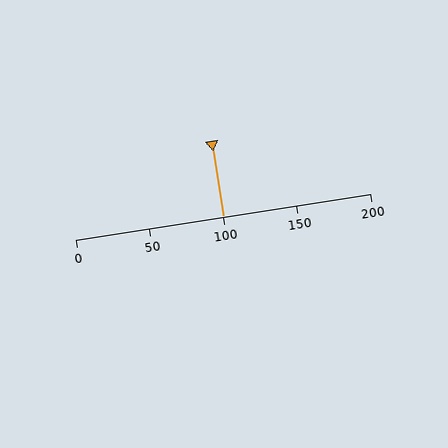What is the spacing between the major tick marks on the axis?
The major ticks are spaced 50 apart.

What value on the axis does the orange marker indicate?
The marker indicates approximately 100.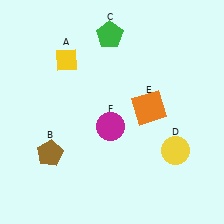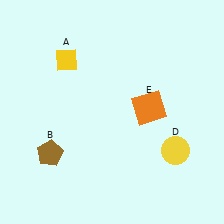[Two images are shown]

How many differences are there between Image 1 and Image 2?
There are 2 differences between the two images.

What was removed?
The green pentagon (C), the magenta circle (F) were removed in Image 2.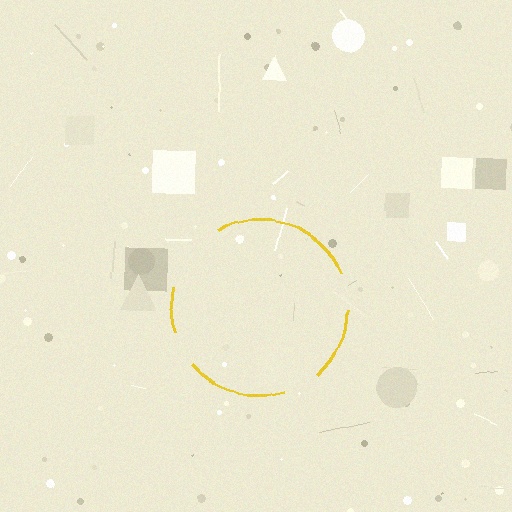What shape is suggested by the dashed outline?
The dashed outline suggests a circle.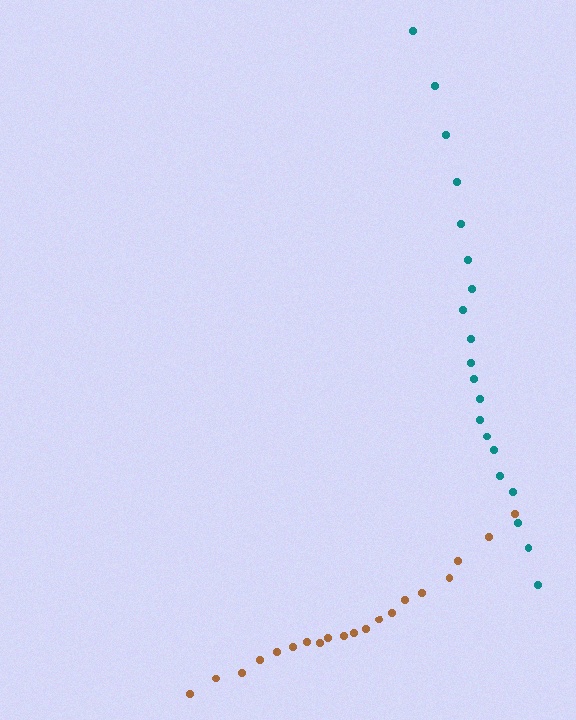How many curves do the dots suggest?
There are 2 distinct paths.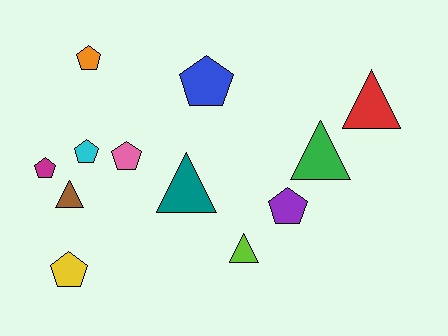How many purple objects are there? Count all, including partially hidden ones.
There is 1 purple object.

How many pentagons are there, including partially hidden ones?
There are 7 pentagons.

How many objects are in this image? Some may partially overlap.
There are 12 objects.